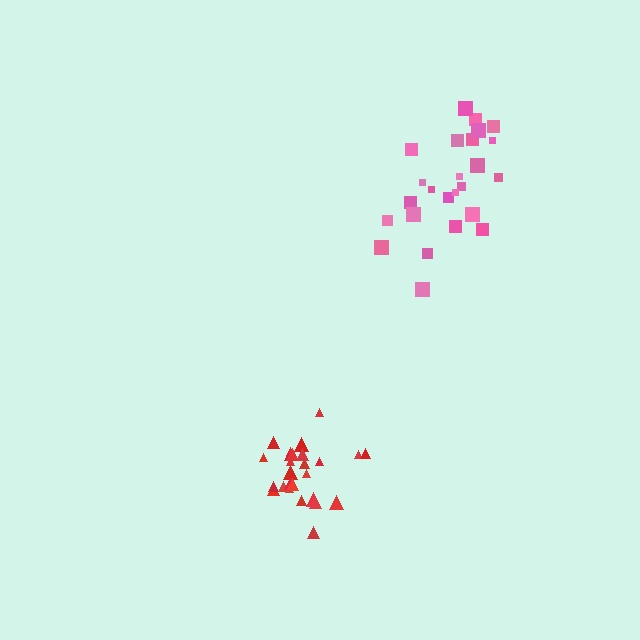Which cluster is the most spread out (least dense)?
Pink.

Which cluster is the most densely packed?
Red.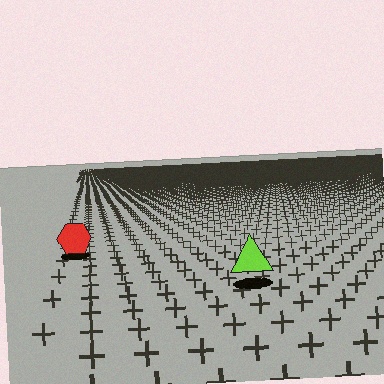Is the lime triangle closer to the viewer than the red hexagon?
Yes. The lime triangle is closer — you can tell from the texture gradient: the ground texture is coarser near it.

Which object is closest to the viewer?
The lime triangle is closest. The texture marks near it are larger and more spread out.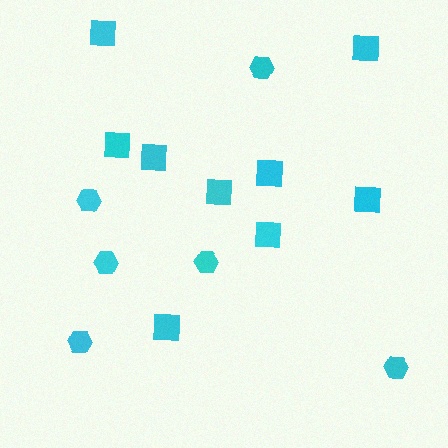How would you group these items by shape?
There are 2 groups: one group of squares (9) and one group of hexagons (6).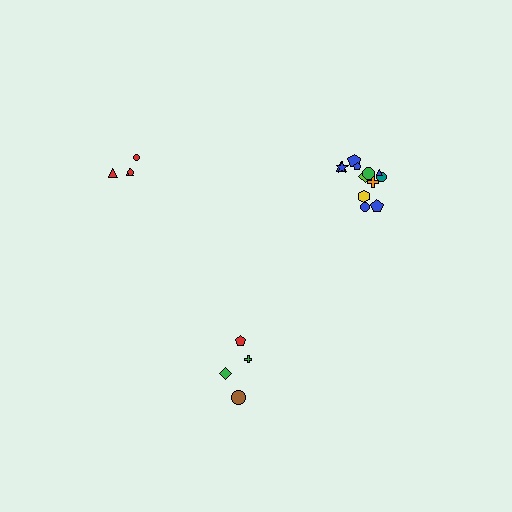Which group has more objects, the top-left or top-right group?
The top-right group.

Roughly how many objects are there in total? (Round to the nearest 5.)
Roughly 20 objects in total.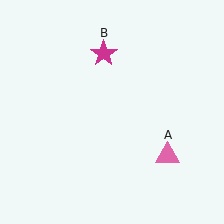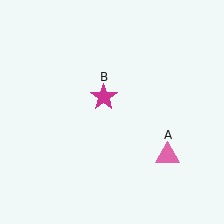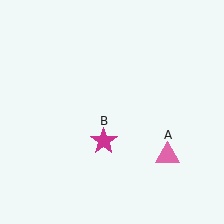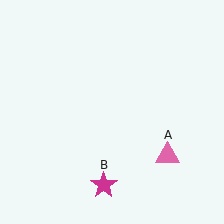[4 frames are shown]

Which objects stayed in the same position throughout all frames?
Pink triangle (object A) remained stationary.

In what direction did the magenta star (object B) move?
The magenta star (object B) moved down.